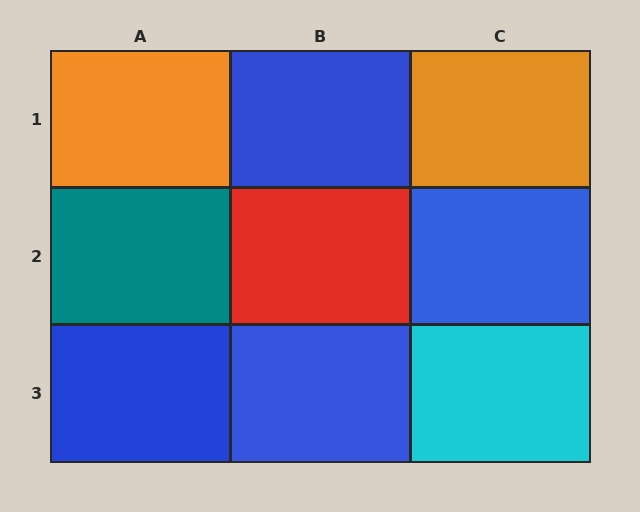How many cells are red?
1 cell is red.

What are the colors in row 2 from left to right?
Teal, red, blue.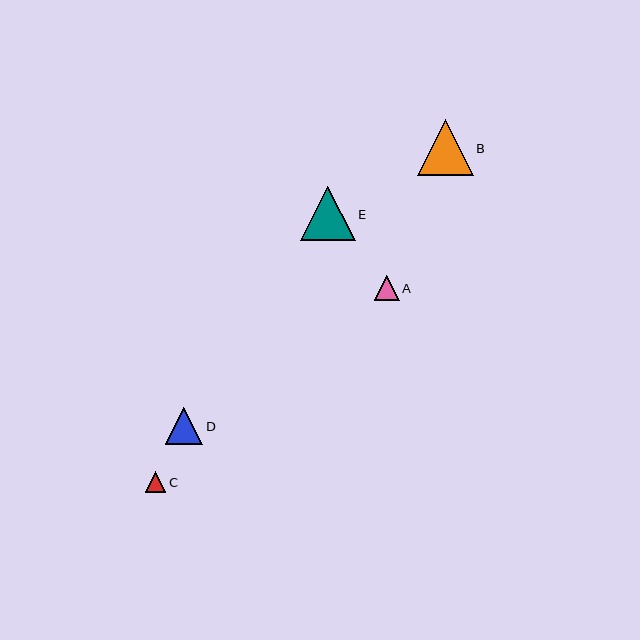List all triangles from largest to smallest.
From largest to smallest: B, E, D, A, C.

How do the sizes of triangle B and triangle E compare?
Triangle B and triangle E are approximately the same size.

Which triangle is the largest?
Triangle B is the largest with a size of approximately 56 pixels.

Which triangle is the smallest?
Triangle C is the smallest with a size of approximately 21 pixels.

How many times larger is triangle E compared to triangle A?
Triangle E is approximately 2.2 times the size of triangle A.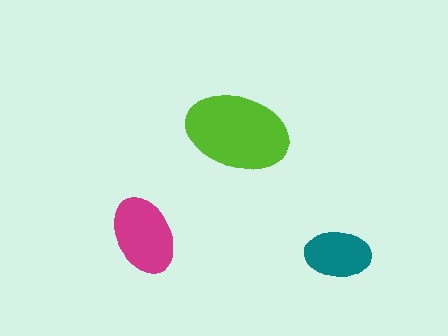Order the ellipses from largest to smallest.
the lime one, the magenta one, the teal one.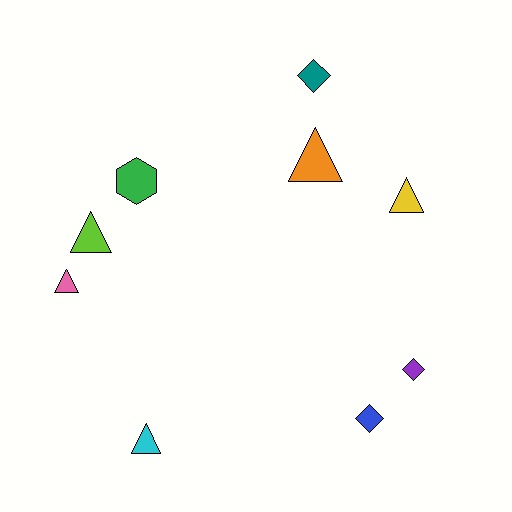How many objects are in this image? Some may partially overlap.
There are 9 objects.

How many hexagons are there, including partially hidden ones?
There is 1 hexagon.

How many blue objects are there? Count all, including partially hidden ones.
There is 1 blue object.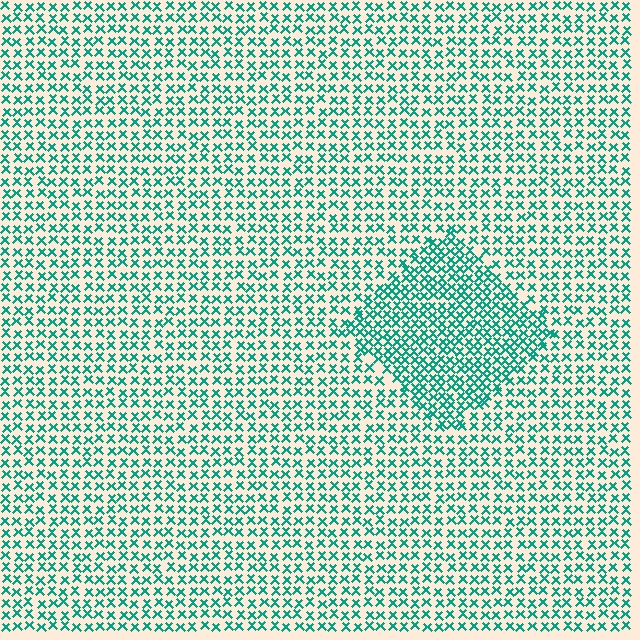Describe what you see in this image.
The image contains small teal elements arranged at two different densities. A diamond-shaped region is visible where the elements are more densely packed than the surrounding area.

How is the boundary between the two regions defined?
The boundary is defined by a change in element density (approximately 1.6x ratio). All elements are the same color, size, and shape.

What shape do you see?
I see a diamond.